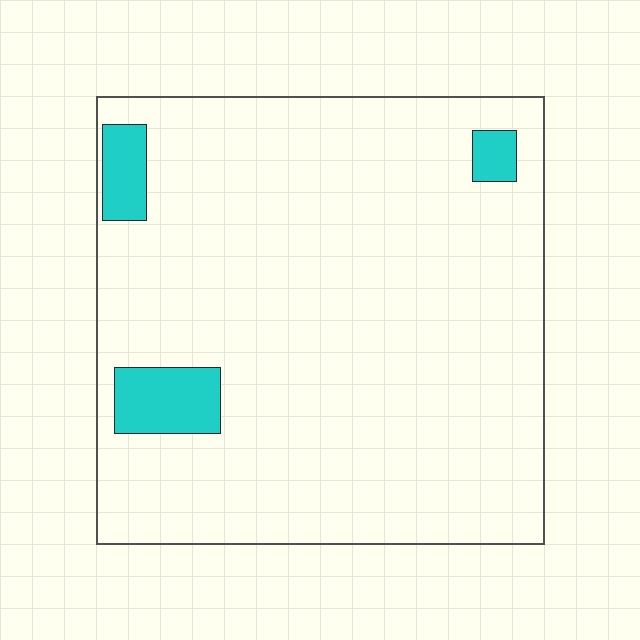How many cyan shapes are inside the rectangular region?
3.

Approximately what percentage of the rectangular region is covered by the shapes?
Approximately 5%.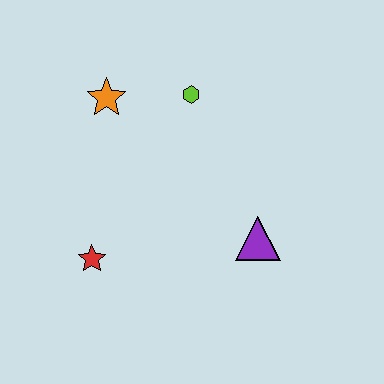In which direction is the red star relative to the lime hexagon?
The red star is below the lime hexagon.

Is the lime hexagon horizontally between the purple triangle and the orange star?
Yes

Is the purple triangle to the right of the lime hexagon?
Yes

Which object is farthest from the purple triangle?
The orange star is farthest from the purple triangle.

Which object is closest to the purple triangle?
The lime hexagon is closest to the purple triangle.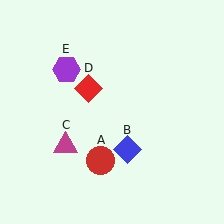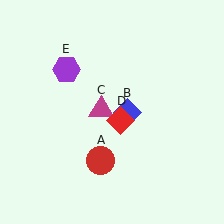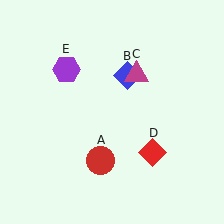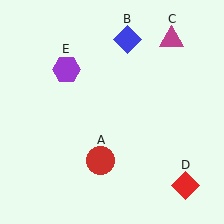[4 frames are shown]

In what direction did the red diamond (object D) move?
The red diamond (object D) moved down and to the right.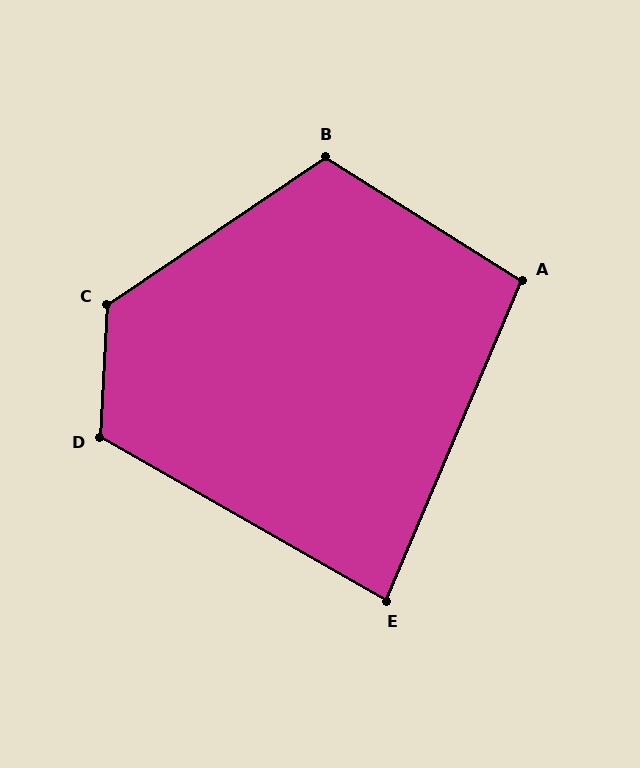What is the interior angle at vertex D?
Approximately 116 degrees (obtuse).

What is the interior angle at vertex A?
Approximately 99 degrees (obtuse).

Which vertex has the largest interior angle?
C, at approximately 128 degrees.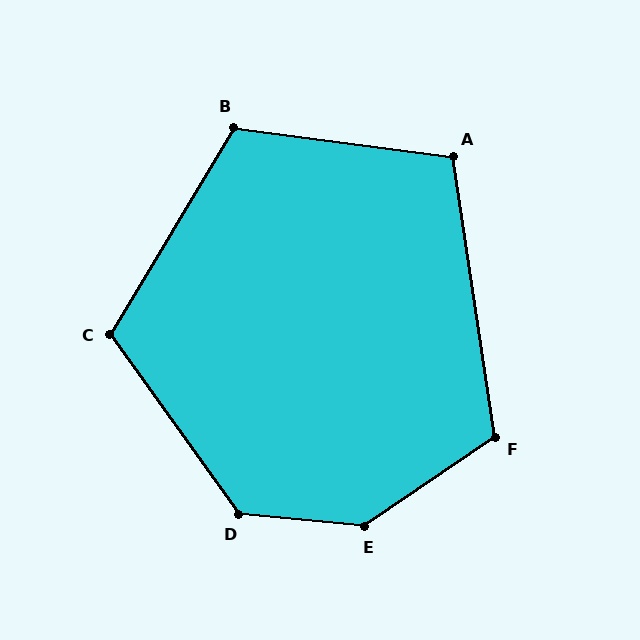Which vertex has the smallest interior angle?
A, at approximately 106 degrees.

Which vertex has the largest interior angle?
E, at approximately 141 degrees.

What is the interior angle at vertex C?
Approximately 113 degrees (obtuse).